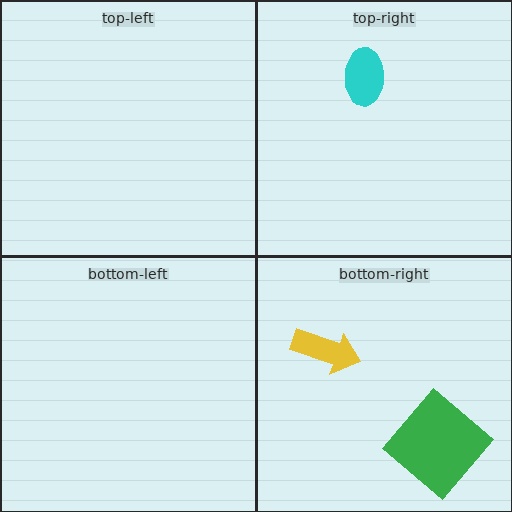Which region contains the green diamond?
The bottom-right region.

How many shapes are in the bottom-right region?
2.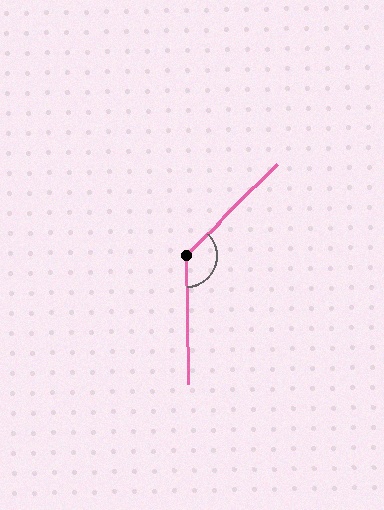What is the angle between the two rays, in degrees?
Approximately 134 degrees.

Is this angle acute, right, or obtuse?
It is obtuse.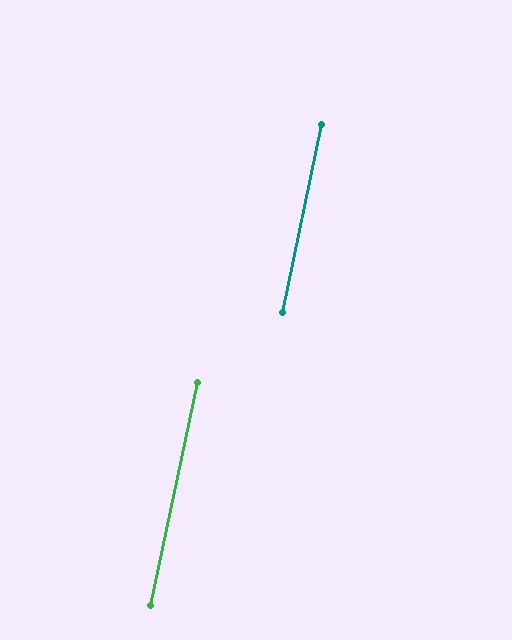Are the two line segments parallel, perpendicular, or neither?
Parallel — their directions differ by only 0.0°.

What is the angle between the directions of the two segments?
Approximately 0 degrees.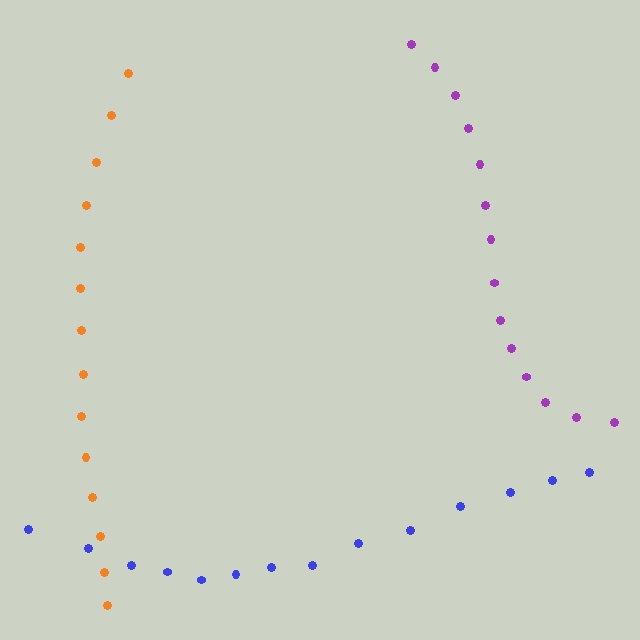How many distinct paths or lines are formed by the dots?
There are 3 distinct paths.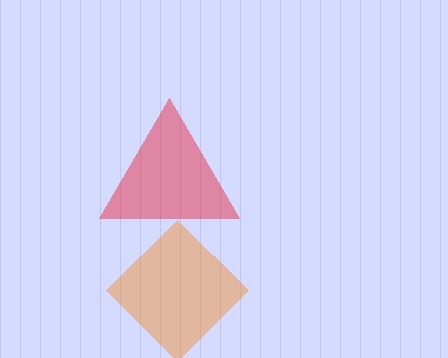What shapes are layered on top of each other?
The layered shapes are: a red triangle, an orange diamond.